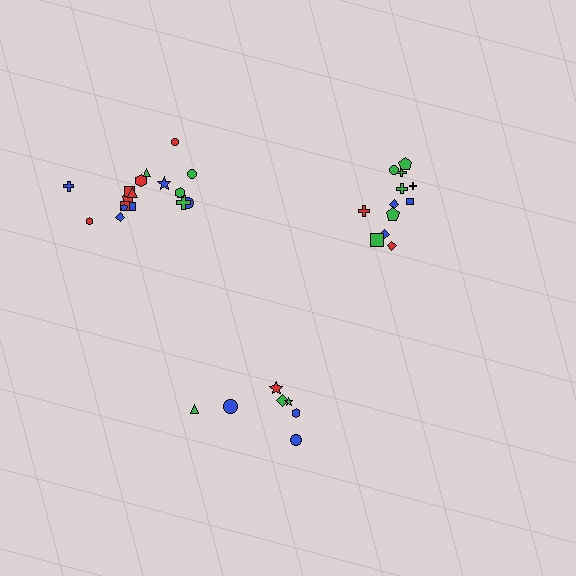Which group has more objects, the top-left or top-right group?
The top-left group.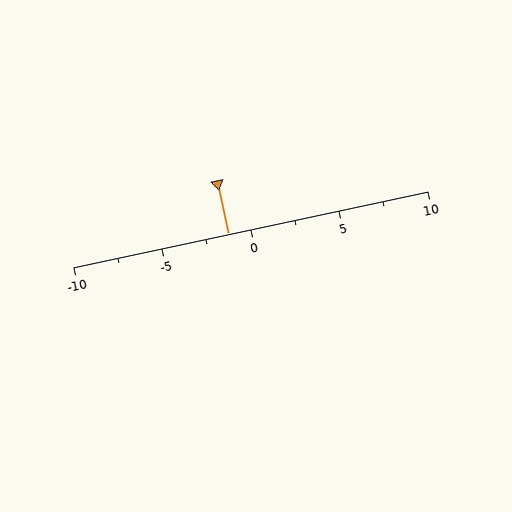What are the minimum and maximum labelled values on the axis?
The axis runs from -10 to 10.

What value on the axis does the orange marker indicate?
The marker indicates approximately -1.2.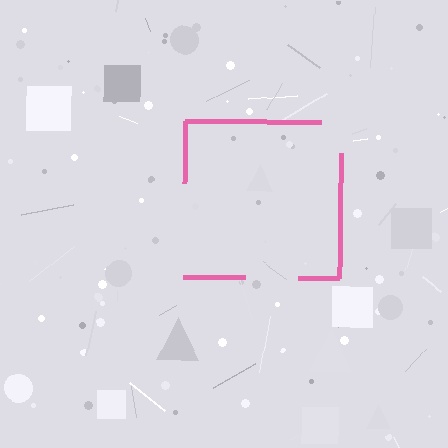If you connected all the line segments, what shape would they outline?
They would outline a square.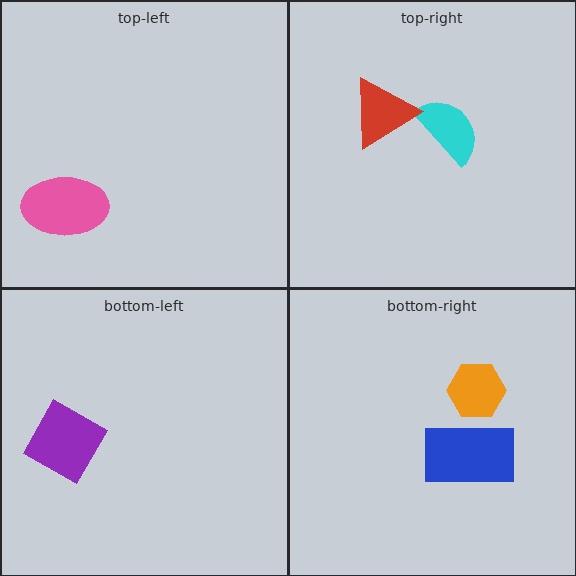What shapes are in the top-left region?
The pink ellipse.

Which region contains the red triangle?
The top-right region.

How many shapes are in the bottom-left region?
1.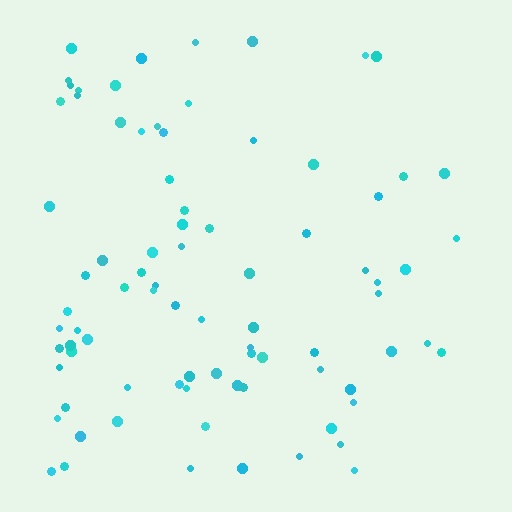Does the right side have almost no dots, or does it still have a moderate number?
Still a moderate number, just noticeably fewer than the left.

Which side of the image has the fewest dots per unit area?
The right.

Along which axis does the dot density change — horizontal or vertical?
Horizontal.